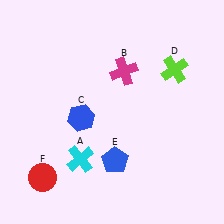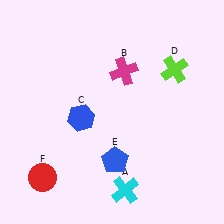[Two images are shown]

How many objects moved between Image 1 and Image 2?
1 object moved between the two images.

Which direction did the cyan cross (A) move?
The cyan cross (A) moved right.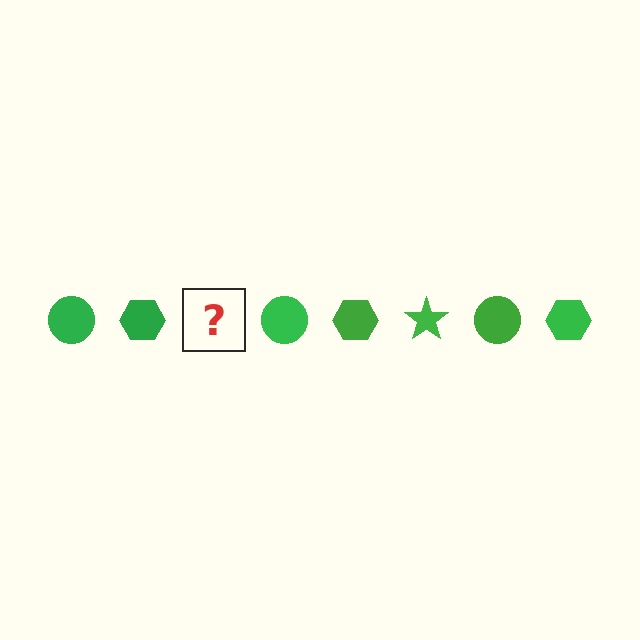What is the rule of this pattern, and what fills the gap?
The rule is that the pattern cycles through circle, hexagon, star shapes in green. The gap should be filled with a green star.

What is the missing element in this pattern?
The missing element is a green star.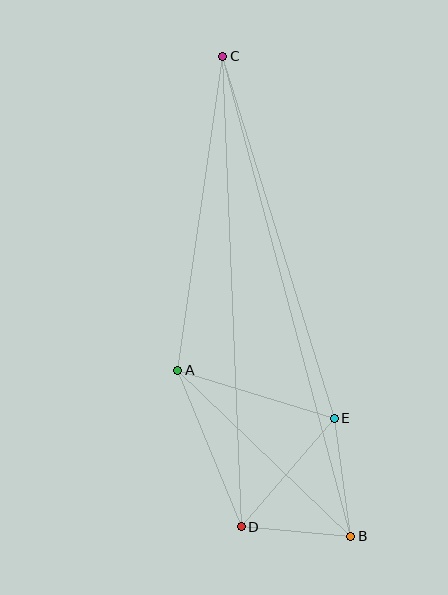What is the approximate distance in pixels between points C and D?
The distance between C and D is approximately 471 pixels.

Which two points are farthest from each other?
Points B and C are farthest from each other.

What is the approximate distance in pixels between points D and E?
The distance between D and E is approximately 143 pixels.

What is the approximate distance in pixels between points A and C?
The distance between A and C is approximately 317 pixels.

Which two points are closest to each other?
Points B and D are closest to each other.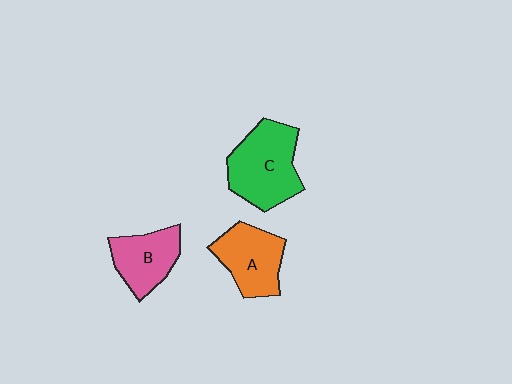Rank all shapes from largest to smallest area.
From largest to smallest: C (green), A (orange), B (pink).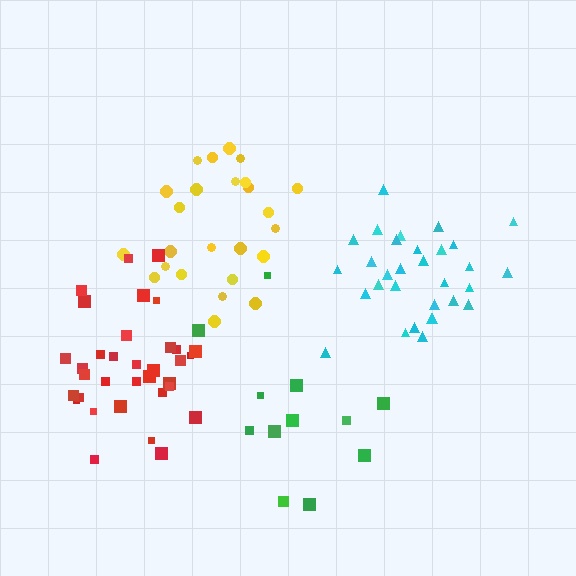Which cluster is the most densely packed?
Cyan.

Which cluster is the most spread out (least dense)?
Green.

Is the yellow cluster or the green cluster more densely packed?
Yellow.